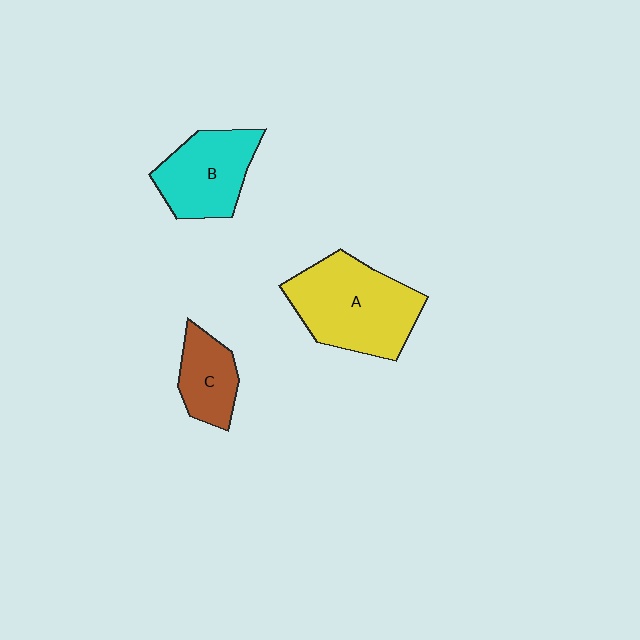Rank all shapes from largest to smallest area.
From largest to smallest: A (yellow), B (cyan), C (brown).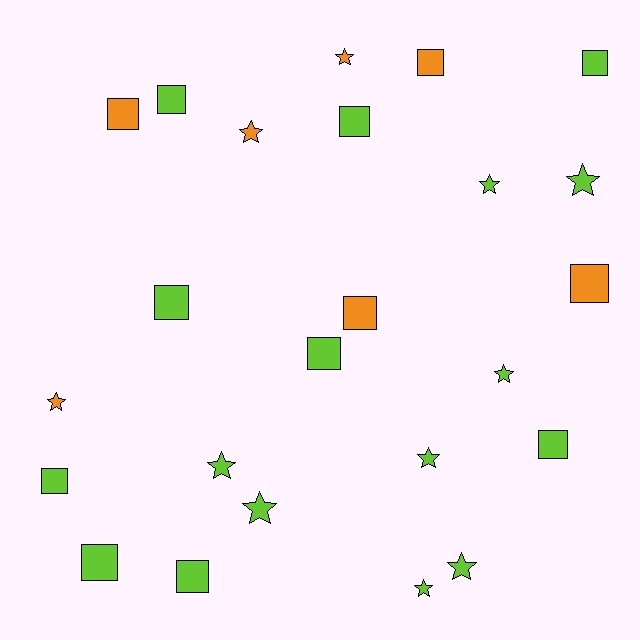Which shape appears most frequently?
Square, with 13 objects.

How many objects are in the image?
There are 24 objects.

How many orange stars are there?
There are 3 orange stars.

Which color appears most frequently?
Lime, with 17 objects.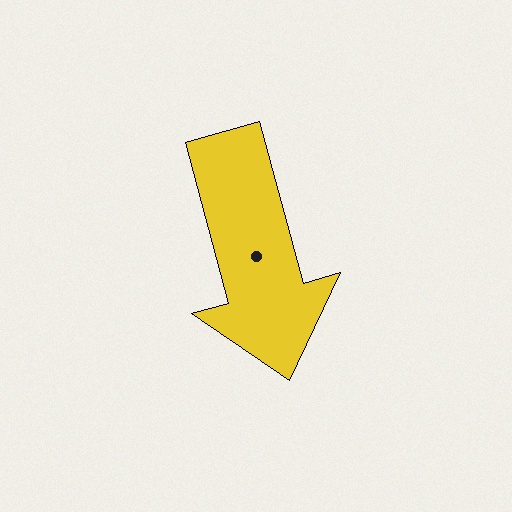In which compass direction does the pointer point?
South.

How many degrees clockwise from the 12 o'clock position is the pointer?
Approximately 165 degrees.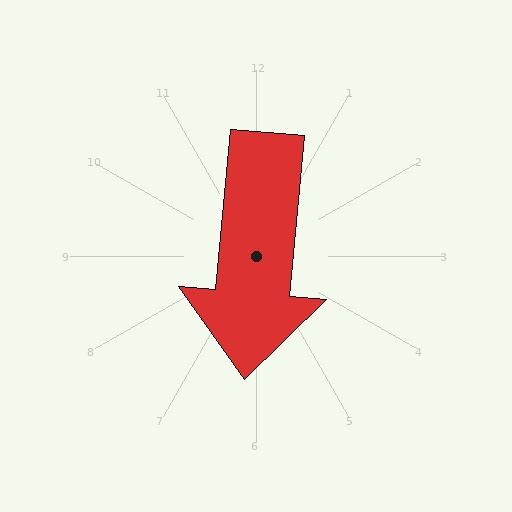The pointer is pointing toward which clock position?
Roughly 6 o'clock.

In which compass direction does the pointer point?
South.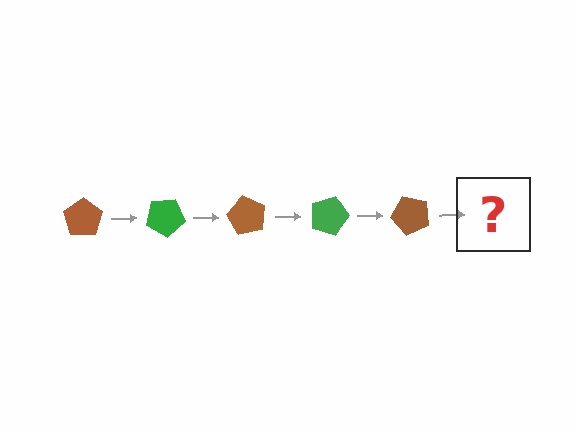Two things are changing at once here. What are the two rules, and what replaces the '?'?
The two rules are that it rotates 30 degrees each step and the color cycles through brown and green. The '?' should be a green pentagon, rotated 150 degrees from the start.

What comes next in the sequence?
The next element should be a green pentagon, rotated 150 degrees from the start.